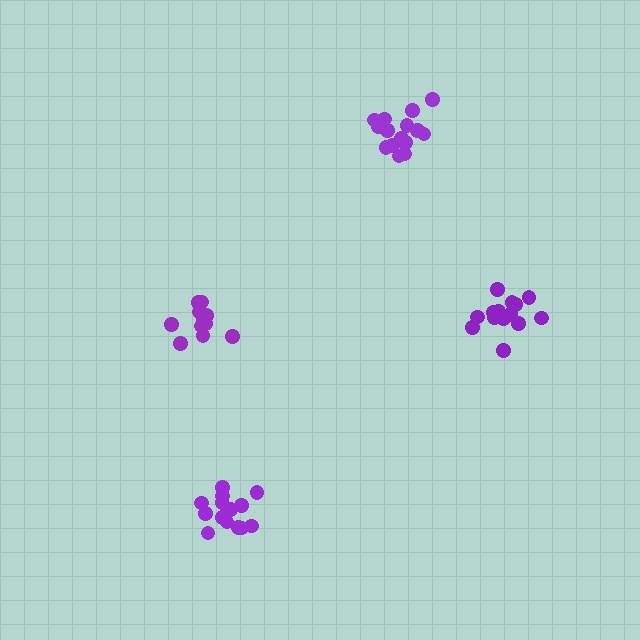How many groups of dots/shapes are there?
There are 4 groups.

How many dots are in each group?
Group 1: 14 dots, Group 2: 14 dots, Group 3: 11 dots, Group 4: 15 dots (54 total).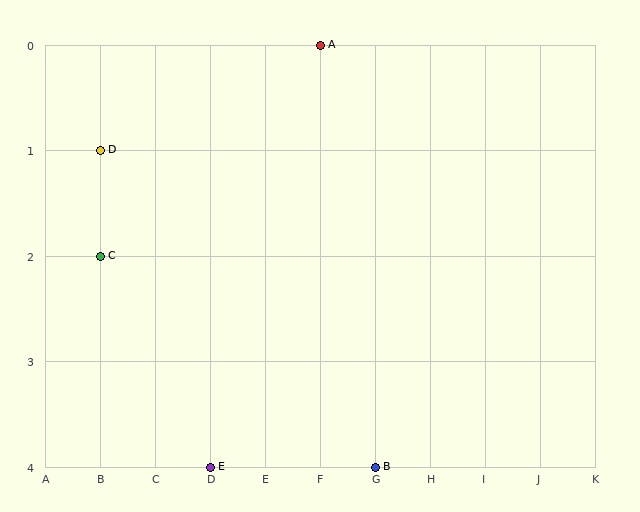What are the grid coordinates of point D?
Point D is at grid coordinates (B, 1).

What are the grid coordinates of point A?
Point A is at grid coordinates (F, 0).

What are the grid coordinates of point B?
Point B is at grid coordinates (G, 4).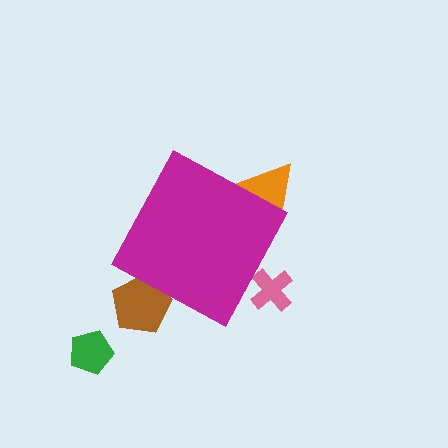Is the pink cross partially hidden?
Yes, the pink cross is partially hidden behind the magenta diamond.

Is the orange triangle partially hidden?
Yes, the orange triangle is partially hidden behind the magenta diamond.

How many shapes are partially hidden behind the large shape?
3 shapes are partially hidden.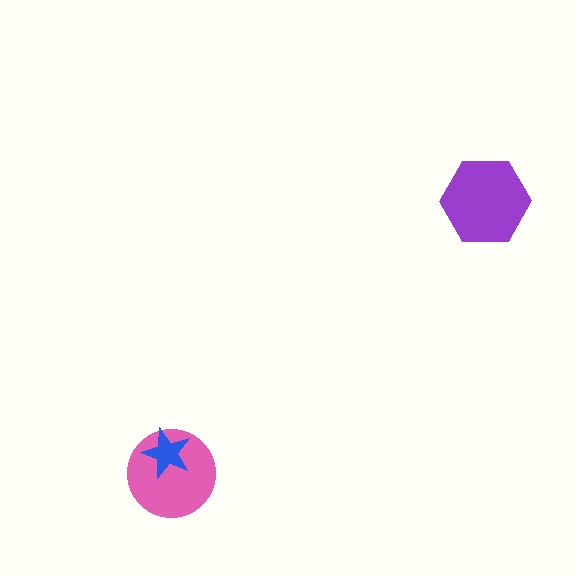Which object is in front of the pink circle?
The blue star is in front of the pink circle.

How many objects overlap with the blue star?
1 object overlaps with the blue star.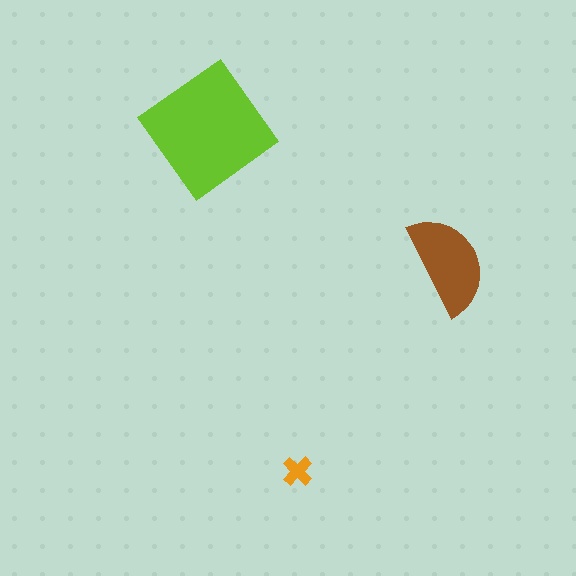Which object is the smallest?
The orange cross.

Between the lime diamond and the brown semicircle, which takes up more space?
The lime diamond.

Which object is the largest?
The lime diamond.